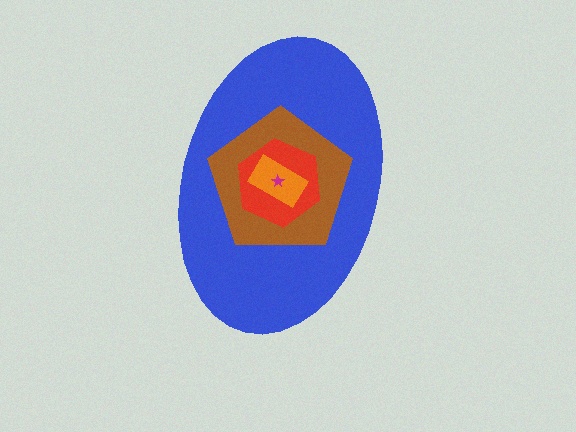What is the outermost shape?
The blue ellipse.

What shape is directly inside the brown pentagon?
The red hexagon.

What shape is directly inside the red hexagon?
The orange rectangle.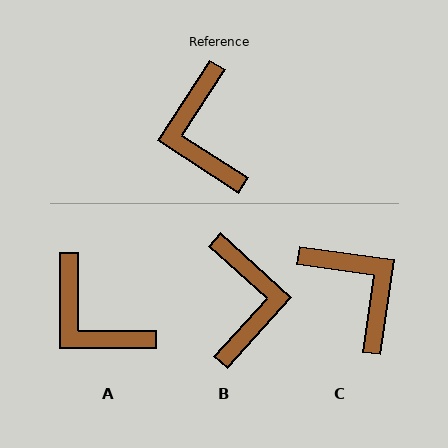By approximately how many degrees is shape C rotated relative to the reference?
Approximately 155 degrees clockwise.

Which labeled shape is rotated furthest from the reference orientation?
B, about 171 degrees away.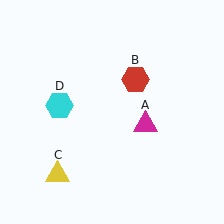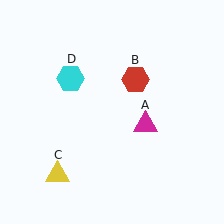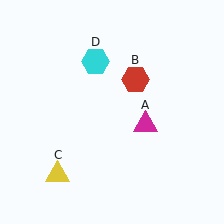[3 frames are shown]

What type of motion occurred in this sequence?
The cyan hexagon (object D) rotated clockwise around the center of the scene.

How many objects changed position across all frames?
1 object changed position: cyan hexagon (object D).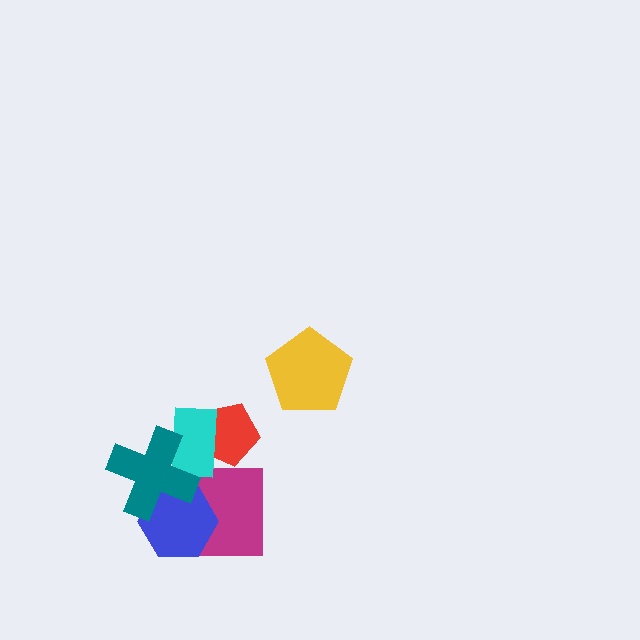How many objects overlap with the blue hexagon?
2 objects overlap with the blue hexagon.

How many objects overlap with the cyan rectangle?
2 objects overlap with the cyan rectangle.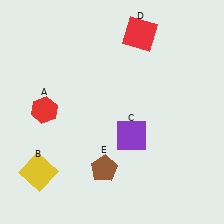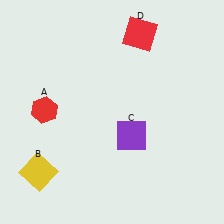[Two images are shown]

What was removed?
The brown pentagon (E) was removed in Image 2.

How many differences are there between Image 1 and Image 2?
There is 1 difference between the two images.